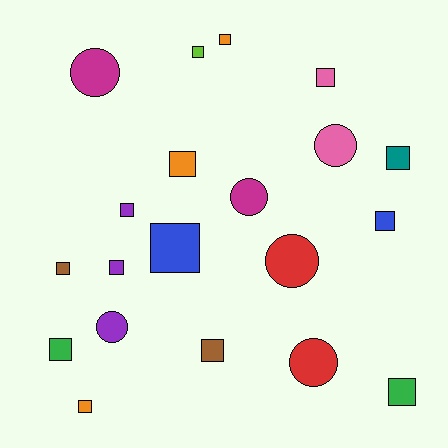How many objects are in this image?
There are 20 objects.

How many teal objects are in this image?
There is 1 teal object.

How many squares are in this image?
There are 14 squares.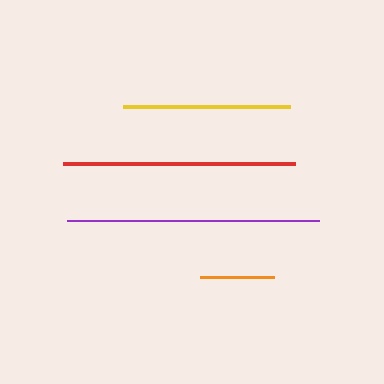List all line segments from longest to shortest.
From longest to shortest: purple, red, yellow, orange.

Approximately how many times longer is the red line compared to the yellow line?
The red line is approximately 1.4 times the length of the yellow line.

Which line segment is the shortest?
The orange line is the shortest at approximately 74 pixels.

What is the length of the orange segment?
The orange segment is approximately 74 pixels long.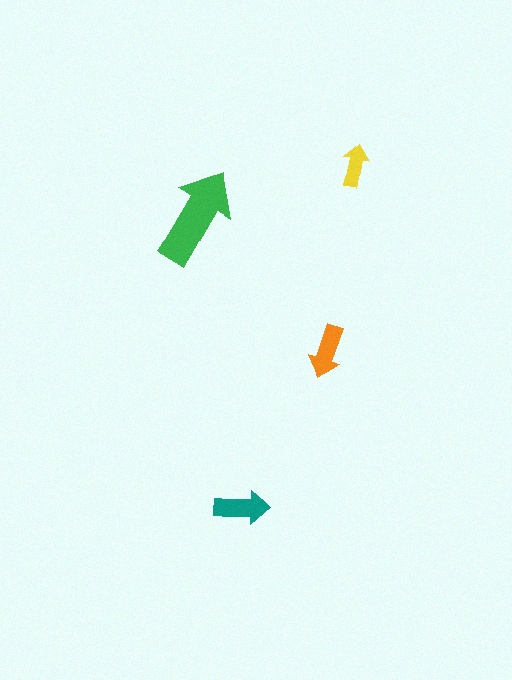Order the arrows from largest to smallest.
the green one, the teal one, the orange one, the yellow one.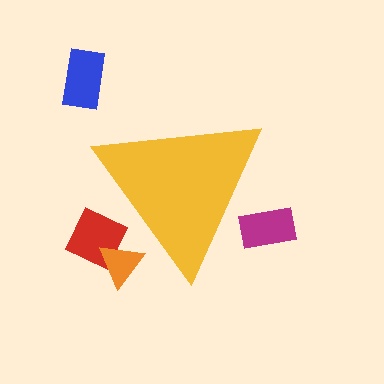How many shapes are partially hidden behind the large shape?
3 shapes are partially hidden.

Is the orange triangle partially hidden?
Yes, the orange triangle is partially hidden behind the yellow triangle.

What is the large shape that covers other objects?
A yellow triangle.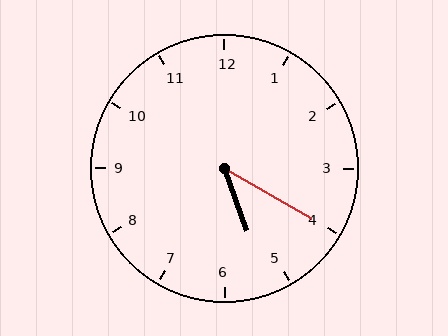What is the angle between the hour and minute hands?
Approximately 40 degrees.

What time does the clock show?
5:20.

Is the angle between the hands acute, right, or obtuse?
It is acute.